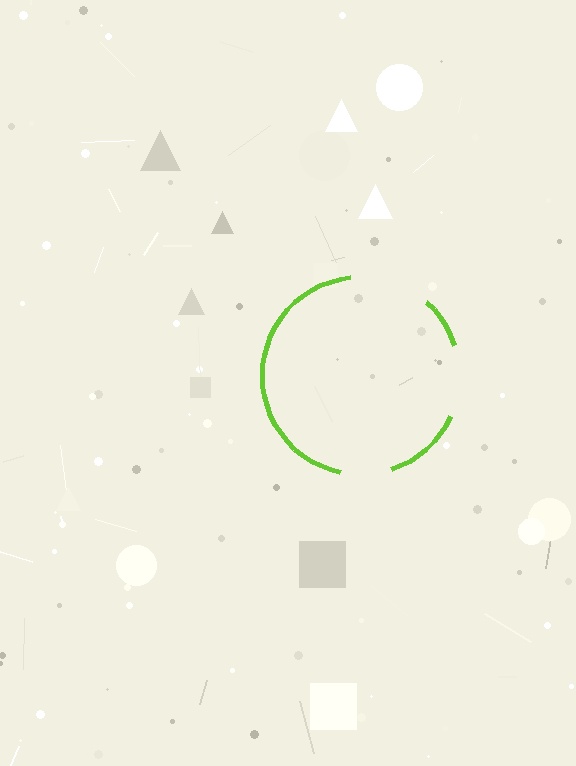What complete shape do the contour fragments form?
The contour fragments form a circle.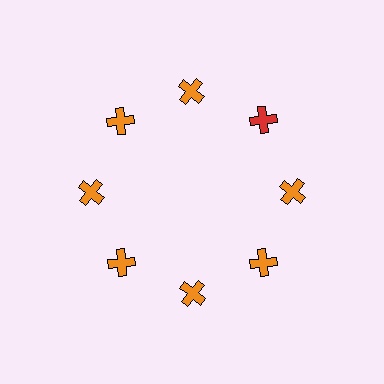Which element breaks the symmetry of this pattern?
The red cross at roughly the 2 o'clock position breaks the symmetry. All other shapes are orange crosses.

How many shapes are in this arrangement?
There are 8 shapes arranged in a ring pattern.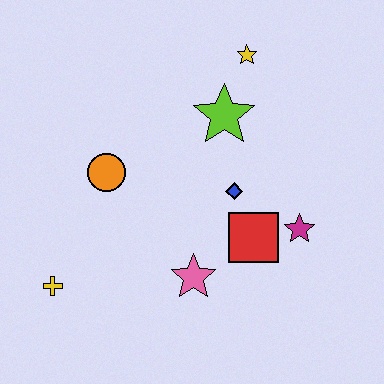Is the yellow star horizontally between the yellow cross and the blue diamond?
No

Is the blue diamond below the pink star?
No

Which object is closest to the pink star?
The red square is closest to the pink star.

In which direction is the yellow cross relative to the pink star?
The yellow cross is to the left of the pink star.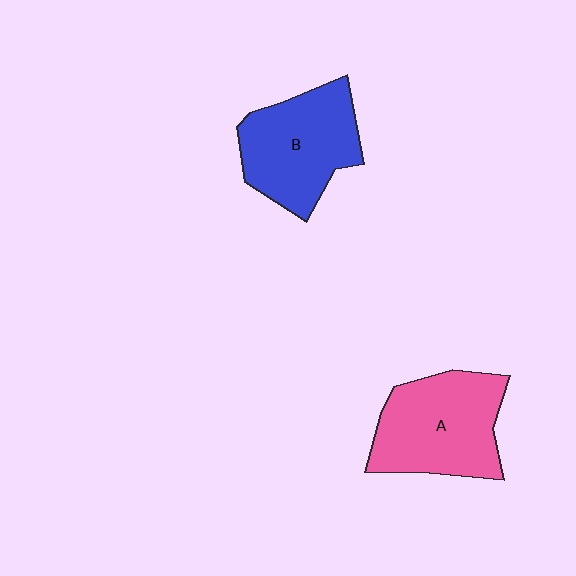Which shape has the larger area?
Shape A (pink).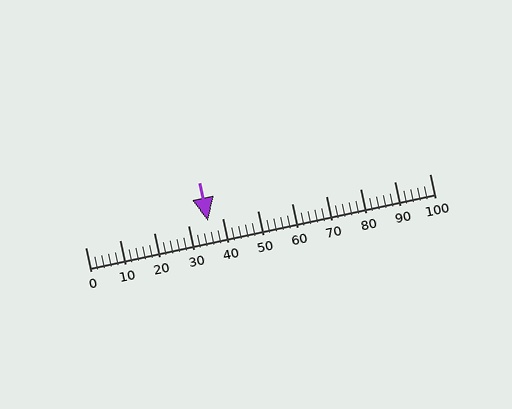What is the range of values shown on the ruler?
The ruler shows values from 0 to 100.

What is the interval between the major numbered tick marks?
The major tick marks are spaced 10 units apart.